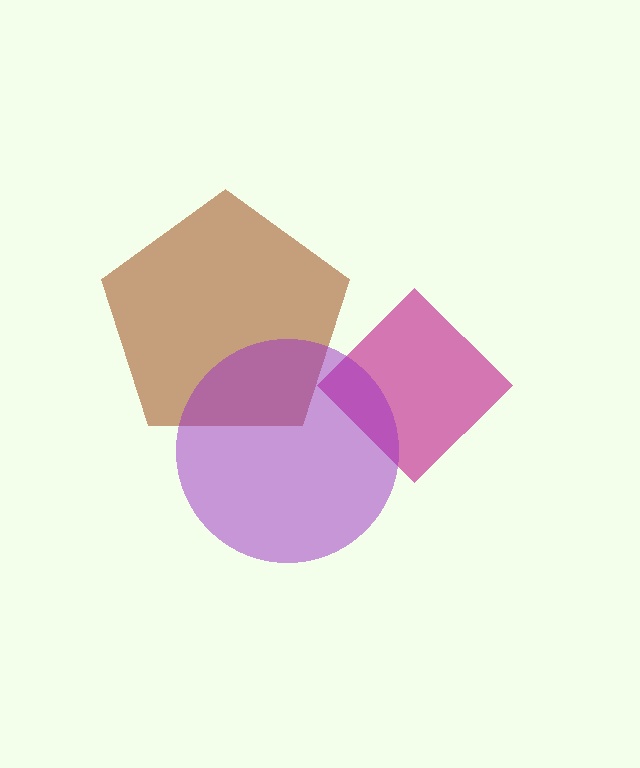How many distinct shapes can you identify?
There are 3 distinct shapes: a magenta diamond, a brown pentagon, a purple circle.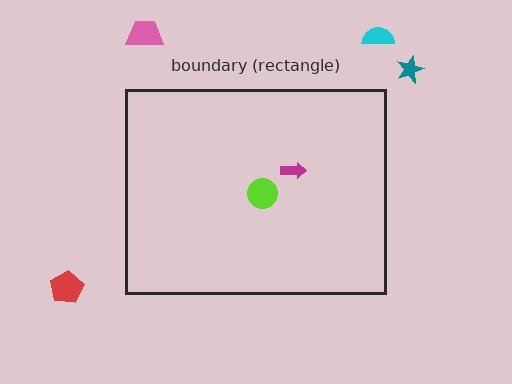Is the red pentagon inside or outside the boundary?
Outside.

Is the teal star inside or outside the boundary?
Outside.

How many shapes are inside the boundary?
2 inside, 4 outside.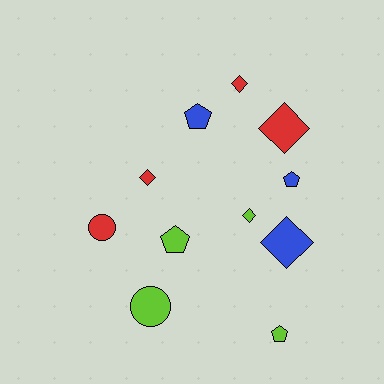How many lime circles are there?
There is 1 lime circle.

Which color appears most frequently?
Red, with 4 objects.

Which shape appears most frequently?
Diamond, with 5 objects.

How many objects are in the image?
There are 11 objects.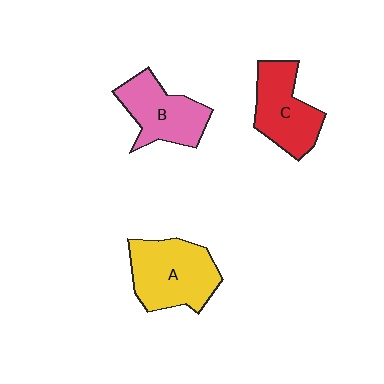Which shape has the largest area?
Shape A (yellow).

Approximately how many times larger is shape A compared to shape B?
Approximately 1.2 times.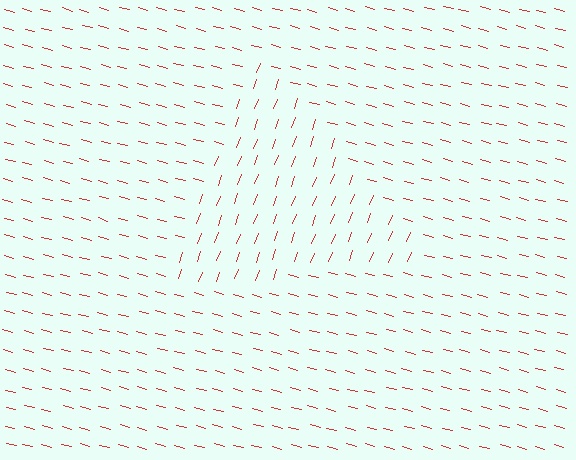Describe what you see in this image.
The image is filled with small red line segments. A triangle region in the image has lines oriented differently from the surrounding lines, creating a visible texture boundary.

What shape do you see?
I see a triangle.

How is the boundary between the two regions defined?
The boundary is defined purely by a change in line orientation (approximately 85 degrees difference). All lines are the same color and thickness.